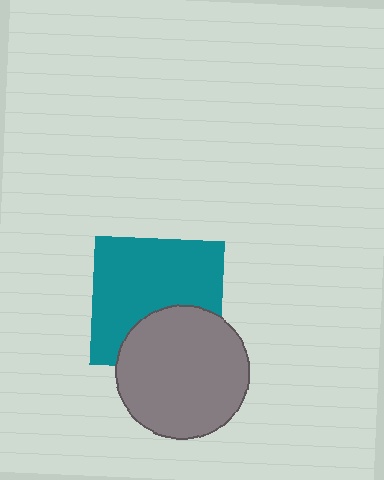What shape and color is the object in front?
The object in front is a gray circle.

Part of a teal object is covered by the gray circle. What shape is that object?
It is a square.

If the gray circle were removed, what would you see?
You would see the complete teal square.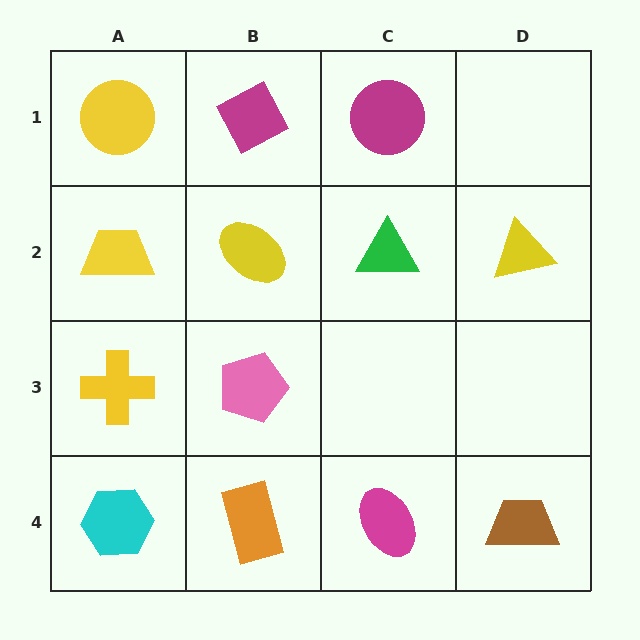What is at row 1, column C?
A magenta circle.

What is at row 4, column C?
A magenta ellipse.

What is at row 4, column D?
A brown trapezoid.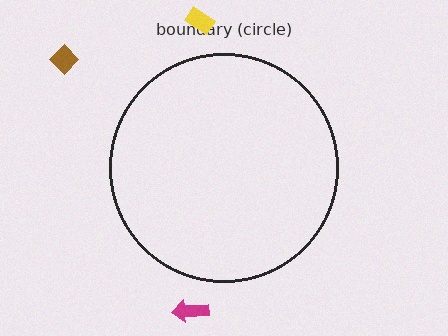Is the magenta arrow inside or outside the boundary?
Outside.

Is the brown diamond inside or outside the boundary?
Outside.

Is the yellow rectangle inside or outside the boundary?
Outside.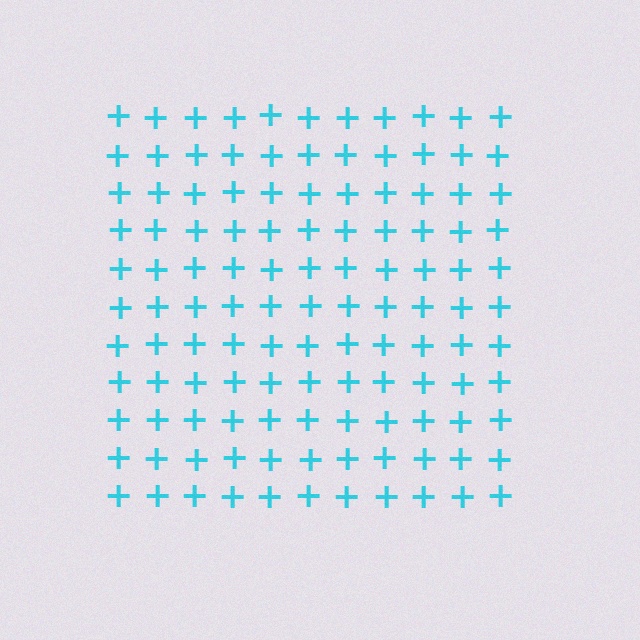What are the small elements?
The small elements are plus signs.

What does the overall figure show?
The overall figure shows a square.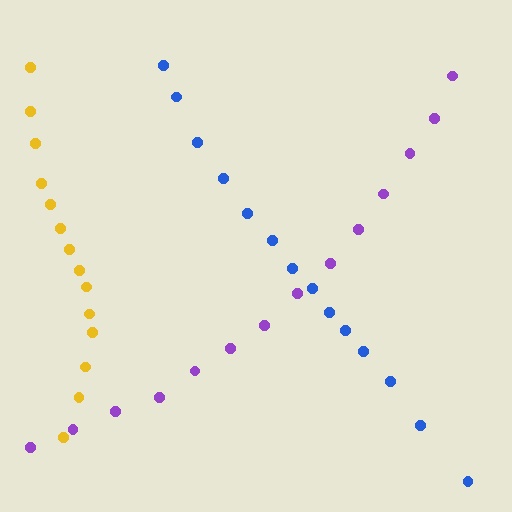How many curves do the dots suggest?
There are 3 distinct paths.